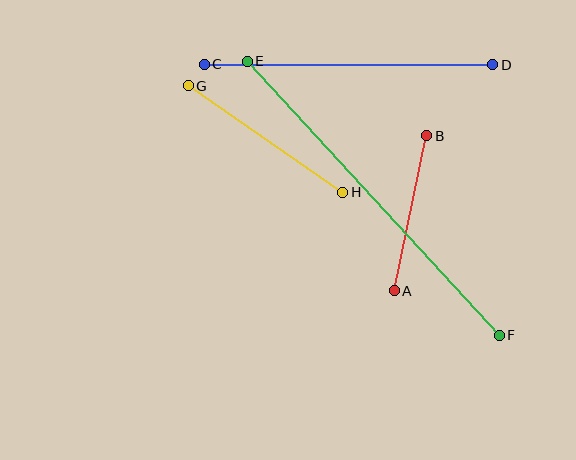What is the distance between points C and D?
The distance is approximately 288 pixels.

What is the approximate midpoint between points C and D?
The midpoint is at approximately (348, 65) pixels.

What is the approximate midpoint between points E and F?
The midpoint is at approximately (373, 198) pixels.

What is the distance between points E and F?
The distance is approximately 373 pixels.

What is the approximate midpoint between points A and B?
The midpoint is at approximately (411, 213) pixels.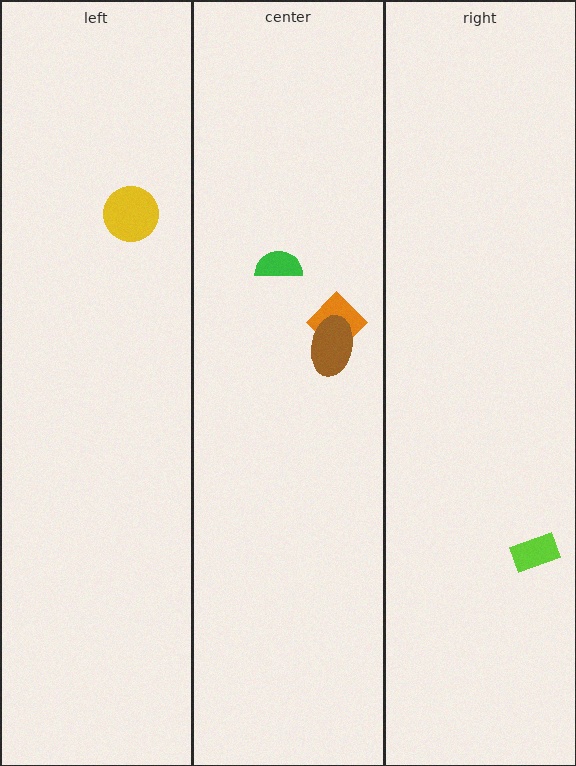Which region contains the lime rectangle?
The right region.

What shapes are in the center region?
The orange diamond, the brown ellipse, the green semicircle.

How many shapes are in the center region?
3.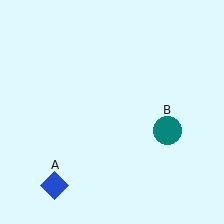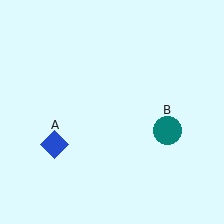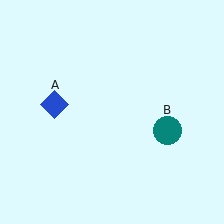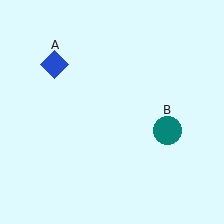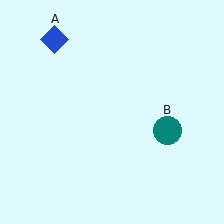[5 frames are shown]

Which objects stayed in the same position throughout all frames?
Teal circle (object B) remained stationary.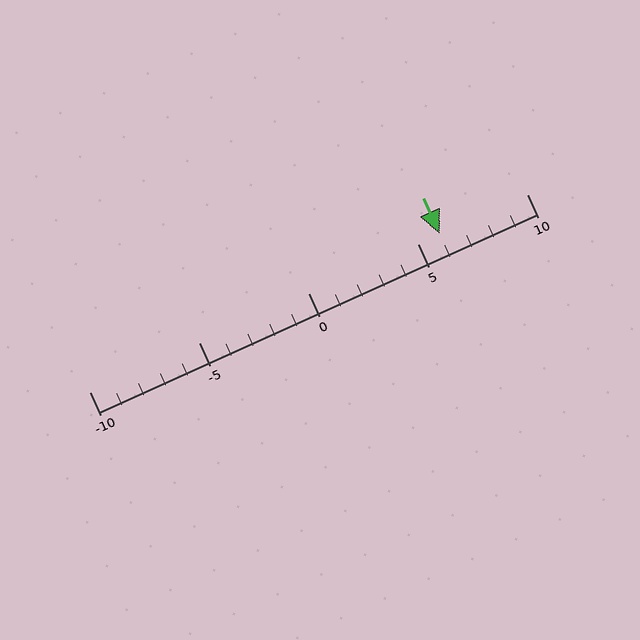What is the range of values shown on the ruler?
The ruler shows values from -10 to 10.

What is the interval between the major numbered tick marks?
The major tick marks are spaced 5 units apart.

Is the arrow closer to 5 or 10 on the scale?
The arrow is closer to 5.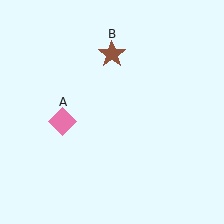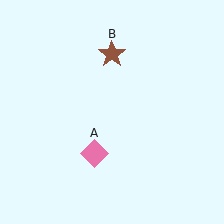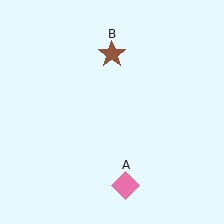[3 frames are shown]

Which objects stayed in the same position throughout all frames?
Brown star (object B) remained stationary.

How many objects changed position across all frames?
1 object changed position: pink diamond (object A).